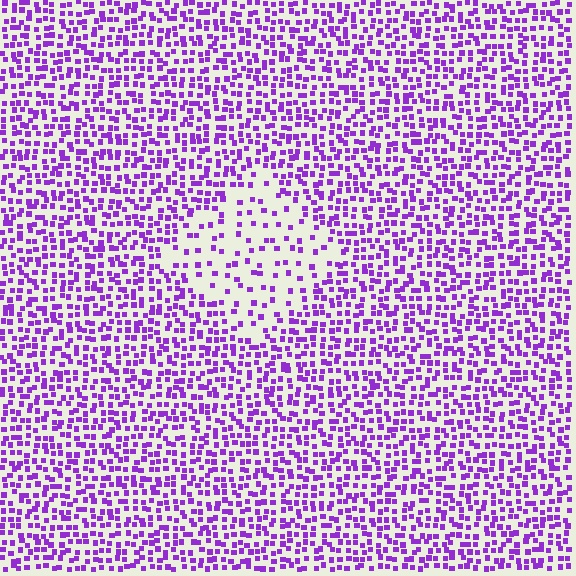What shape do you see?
I see a diamond.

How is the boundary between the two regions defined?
The boundary is defined by a change in element density (approximately 2.5x ratio). All elements are the same color, size, and shape.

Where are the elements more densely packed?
The elements are more densely packed outside the diamond boundary.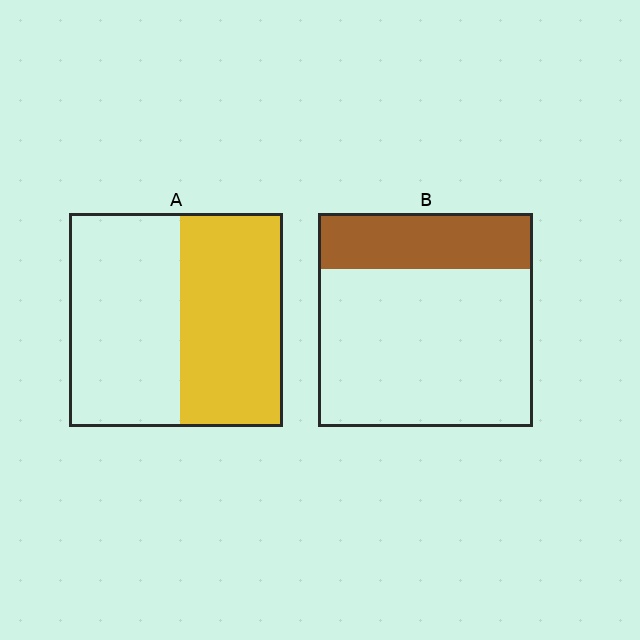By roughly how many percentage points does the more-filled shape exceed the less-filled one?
By roughly 20 percentage points (A over B).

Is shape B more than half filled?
No.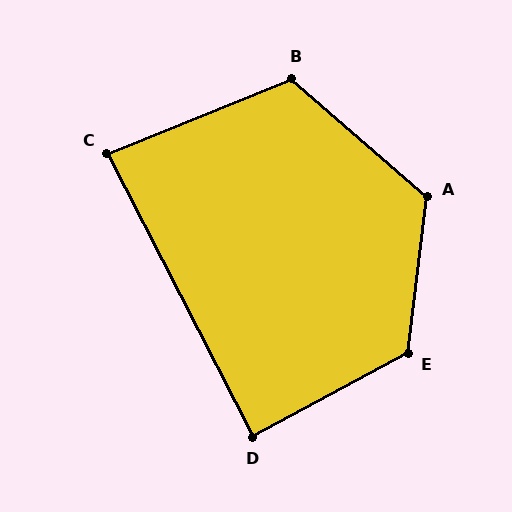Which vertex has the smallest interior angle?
C, at approximately 85 degrees.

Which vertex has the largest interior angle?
E, at approximately 125 degrees.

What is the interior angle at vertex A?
Approximately 124 degrees (obtuse).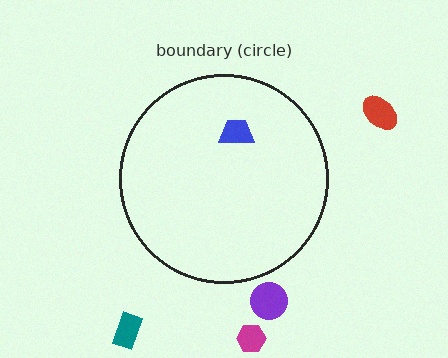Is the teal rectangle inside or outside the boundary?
Outside.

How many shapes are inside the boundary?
1 inside, 4 outside.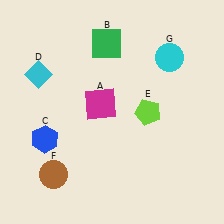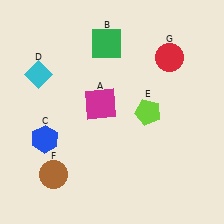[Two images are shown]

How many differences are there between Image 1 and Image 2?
There is 1 difference between the two images.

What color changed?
The circle (G) changed from cyan in Image 1 to red in Image 2.